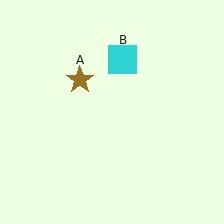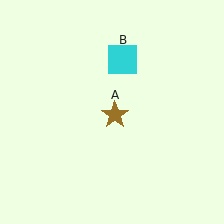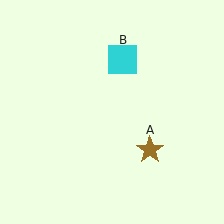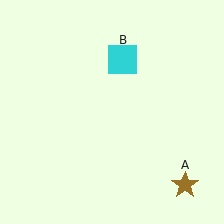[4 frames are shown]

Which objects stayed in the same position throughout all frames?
Cyan square (object B) remained stationary.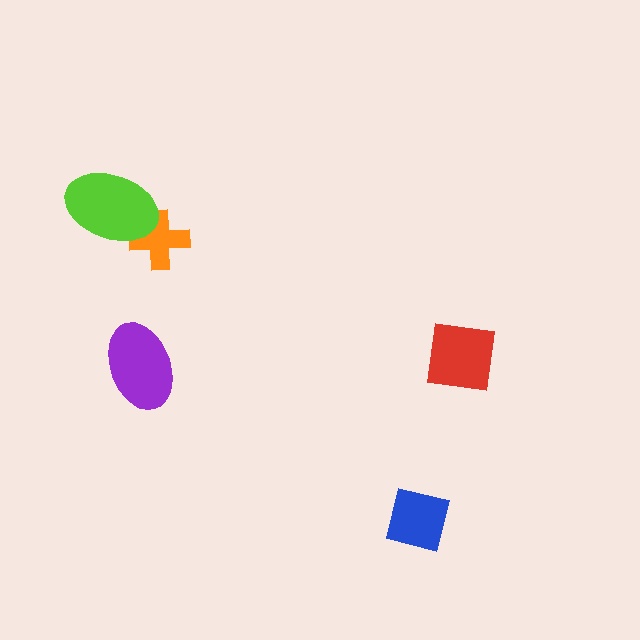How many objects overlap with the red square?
0 objects overlap with the red square.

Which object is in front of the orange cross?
The lime ellipse is in front of the orange cross.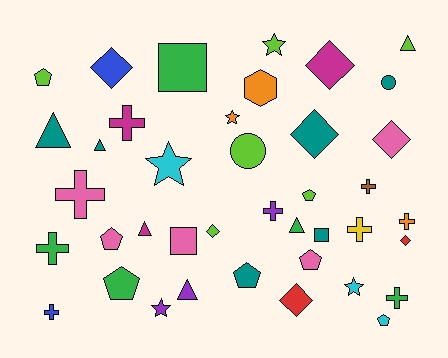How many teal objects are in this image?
There are 6 teal objects.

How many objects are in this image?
There are 40 objects.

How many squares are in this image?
There are 3 squares.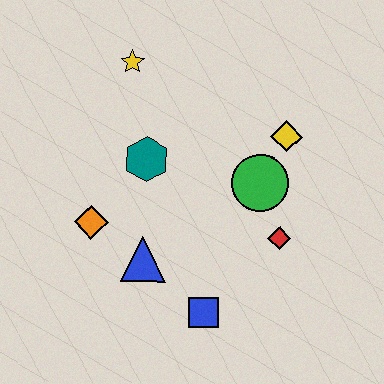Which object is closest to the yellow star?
The teal hexagon is closest to the yellow star.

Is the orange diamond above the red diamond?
Yes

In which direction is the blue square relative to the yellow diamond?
The blue square is below the yellow diamond.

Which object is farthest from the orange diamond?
The yellow diamond is farthest from the orange diamond.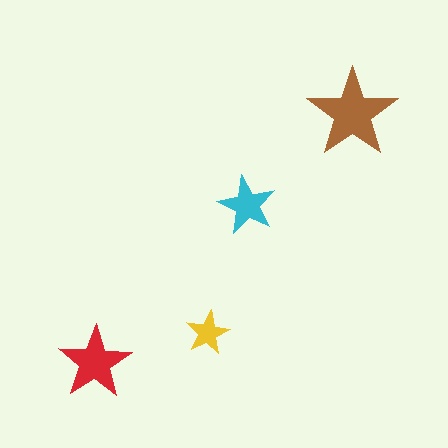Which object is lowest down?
The red star is bottommost.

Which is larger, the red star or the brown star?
The brown one.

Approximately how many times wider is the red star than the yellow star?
About 1.5 times wider.